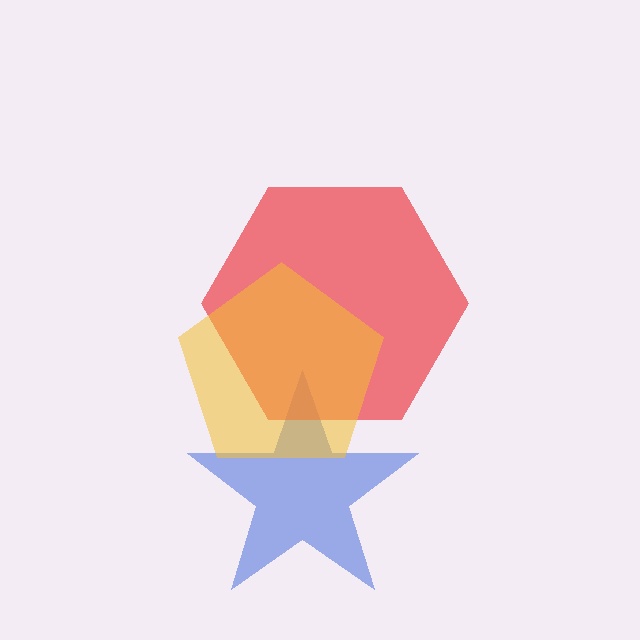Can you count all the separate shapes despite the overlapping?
Yes, there are 3 separate shapes.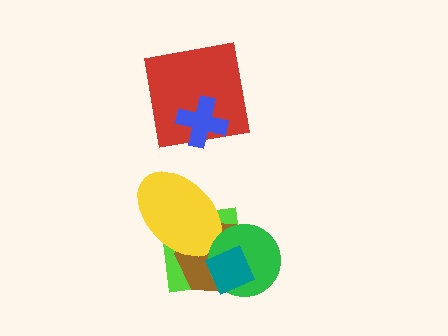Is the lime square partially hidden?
Yes, it is partially covered by another shape.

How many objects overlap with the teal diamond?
3 objects overlap with the teal diamond.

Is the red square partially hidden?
Yes, it is partially covered by another shape.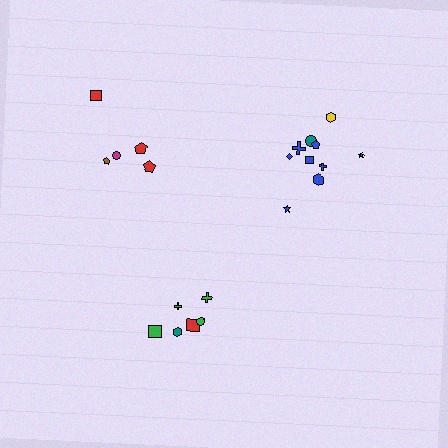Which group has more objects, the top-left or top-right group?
The top-right group.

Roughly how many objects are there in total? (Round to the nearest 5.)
Roughly 20 objects in total.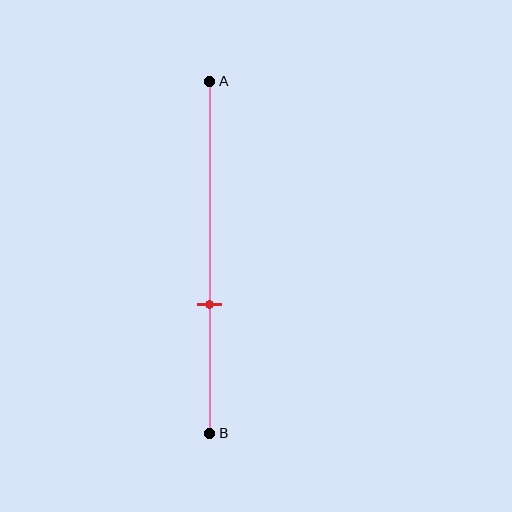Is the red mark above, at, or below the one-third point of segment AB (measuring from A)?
The red mark is below the one-third point of segment AB.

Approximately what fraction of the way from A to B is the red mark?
The red mark is approximately 65% of the way from A to B.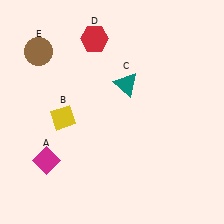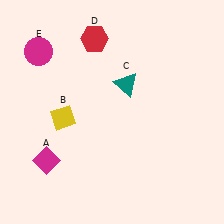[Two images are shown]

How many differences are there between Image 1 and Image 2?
There is 1 difference between the two images.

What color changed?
The circle (E) changed from brown in Image 1 to magenta in Image 2.